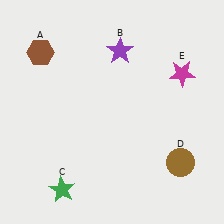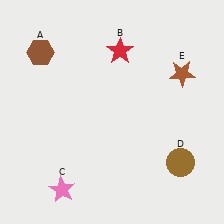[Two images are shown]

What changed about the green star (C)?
In Image 1, C is green. In Image 2, it changed to pink.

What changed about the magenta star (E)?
In Image 1, E is magenta. In Image 2, it changed to brown.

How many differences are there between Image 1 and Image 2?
There are 3 differences between the two images.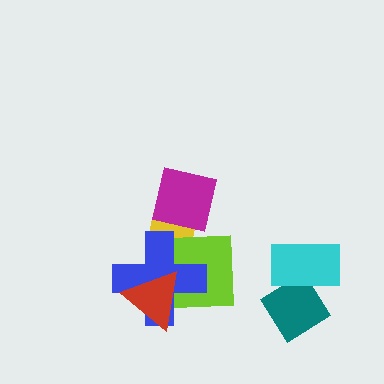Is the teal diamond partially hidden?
Yes, it is partially covered by another shape.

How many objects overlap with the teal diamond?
1 object overlaps with the teal diamond.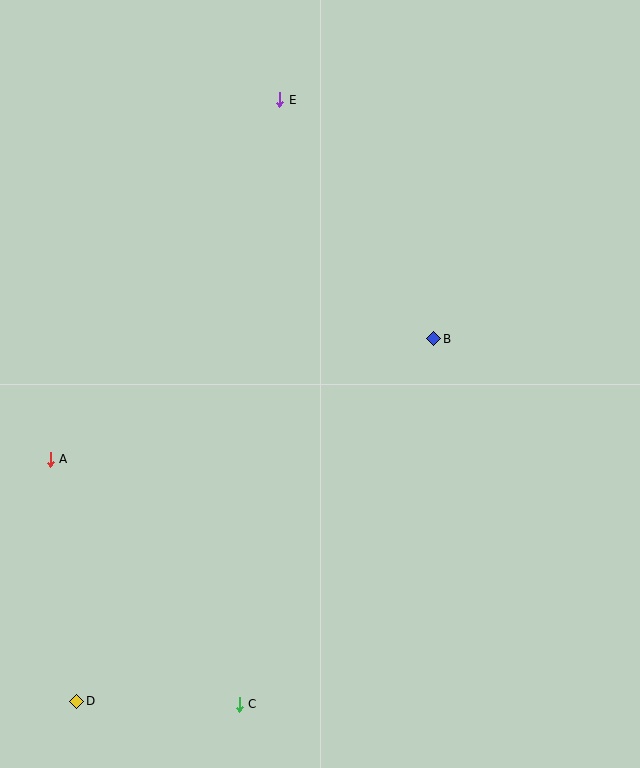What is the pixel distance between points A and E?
The distance between A and E is 427 pixels.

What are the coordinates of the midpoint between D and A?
The midpoint between D and A is at (63, 580).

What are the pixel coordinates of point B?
Point B is at (434, 339).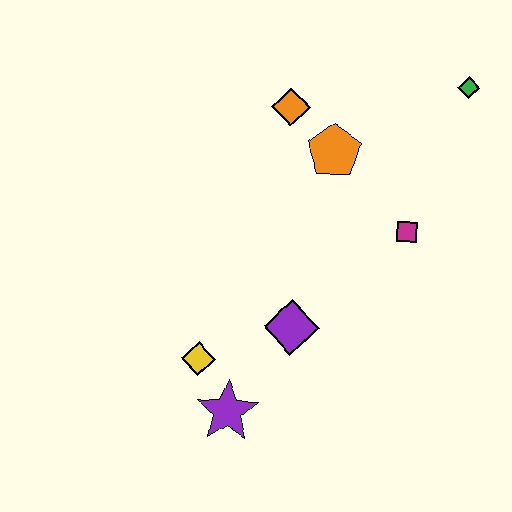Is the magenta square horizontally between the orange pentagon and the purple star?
No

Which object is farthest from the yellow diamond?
The green diamond is farthest from the yellow diamond.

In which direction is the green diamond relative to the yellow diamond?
The green diamond is above the yellow diamond.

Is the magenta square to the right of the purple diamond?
Yes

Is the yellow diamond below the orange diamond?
Yes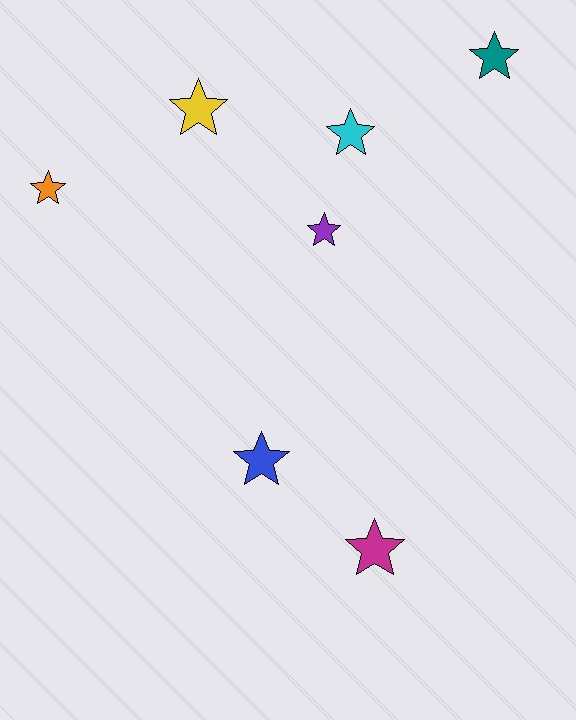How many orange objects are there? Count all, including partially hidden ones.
There is 1 orange object.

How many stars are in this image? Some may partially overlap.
There are 7 stars.